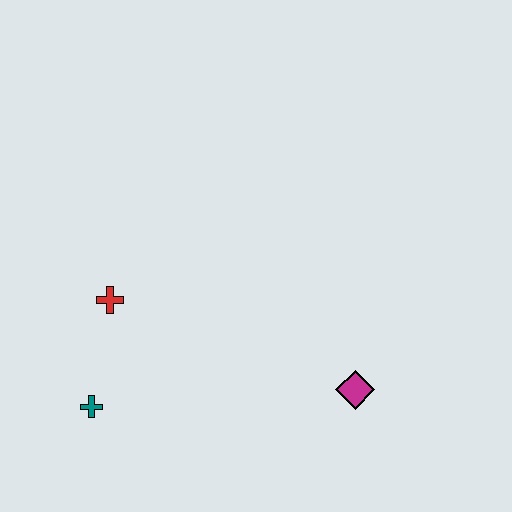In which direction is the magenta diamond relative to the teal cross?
The magenta diamond is to the right of the teal cross.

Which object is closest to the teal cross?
The red cross is closest to the teal cross.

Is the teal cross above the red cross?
No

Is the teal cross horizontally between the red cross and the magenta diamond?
No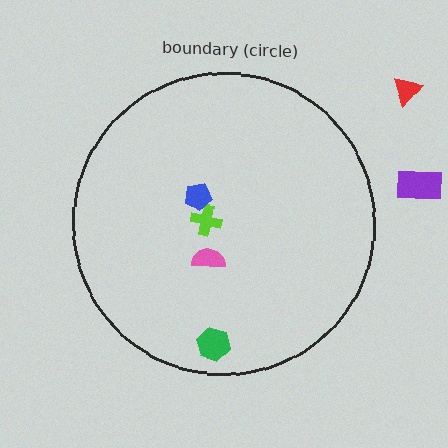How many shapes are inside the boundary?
4 inside, 2 outside.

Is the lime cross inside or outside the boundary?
Inside.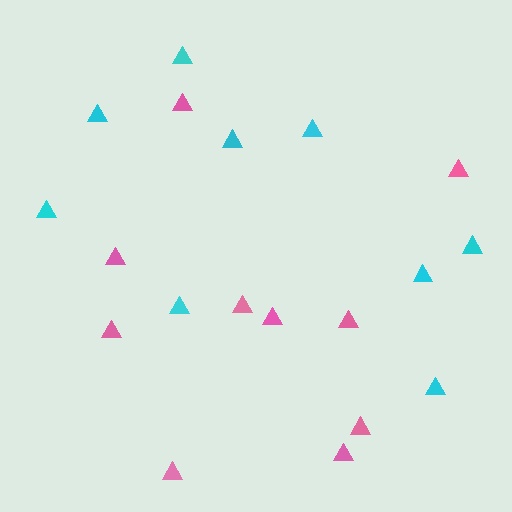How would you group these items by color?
There are 2 groups: one group of pink triangles (10) and one group of cyan triangles (9).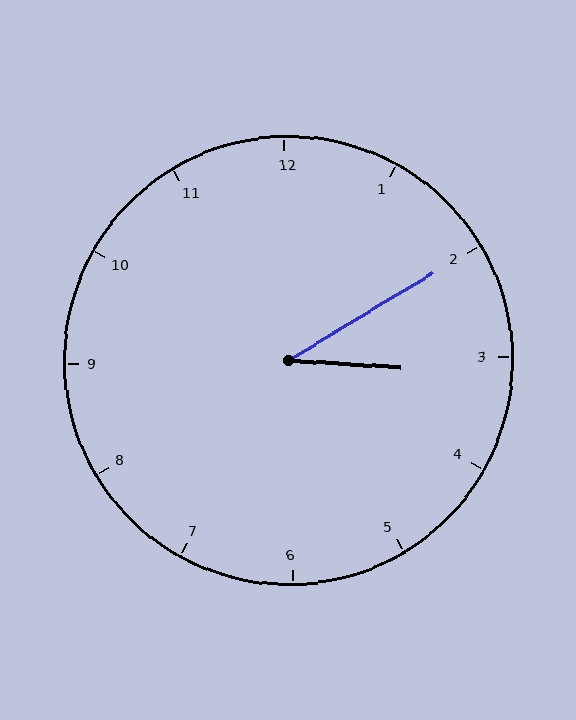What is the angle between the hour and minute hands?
Approximately 35 degrees.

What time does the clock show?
3:10.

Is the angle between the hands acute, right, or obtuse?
It is acute.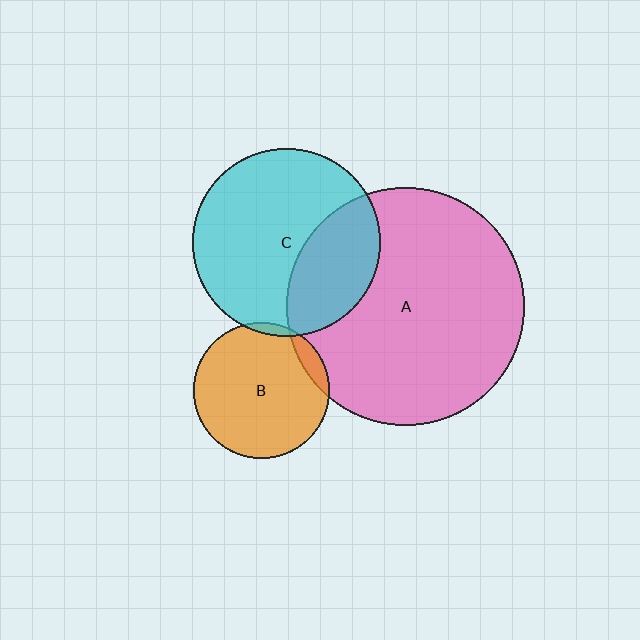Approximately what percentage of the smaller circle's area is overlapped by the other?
Approximately 5%.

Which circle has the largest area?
Circle A (pink).